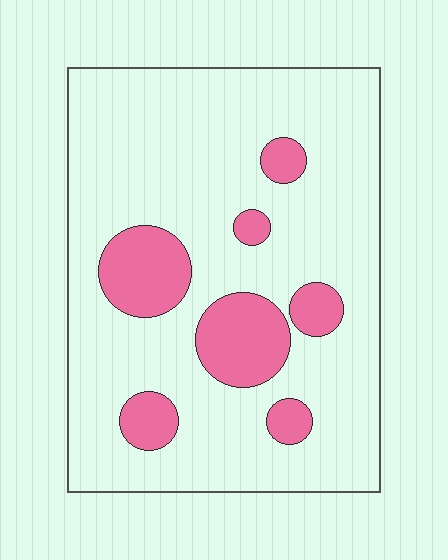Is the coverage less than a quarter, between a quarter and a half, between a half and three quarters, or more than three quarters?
Less than a quarter.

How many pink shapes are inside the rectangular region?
7.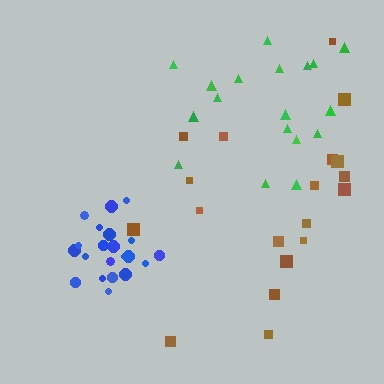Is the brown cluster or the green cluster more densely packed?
Green.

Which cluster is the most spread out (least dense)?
Brown.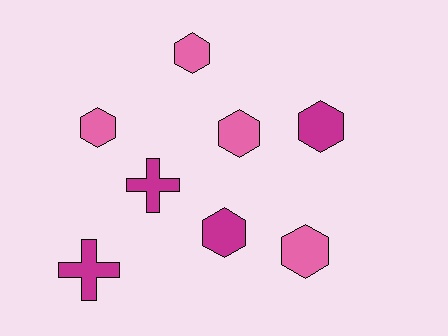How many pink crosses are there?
There are no pink crosses.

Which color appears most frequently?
Pink, with 4 objects.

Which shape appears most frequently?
Hexagon, with 6 objects.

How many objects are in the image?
There are 8 objects.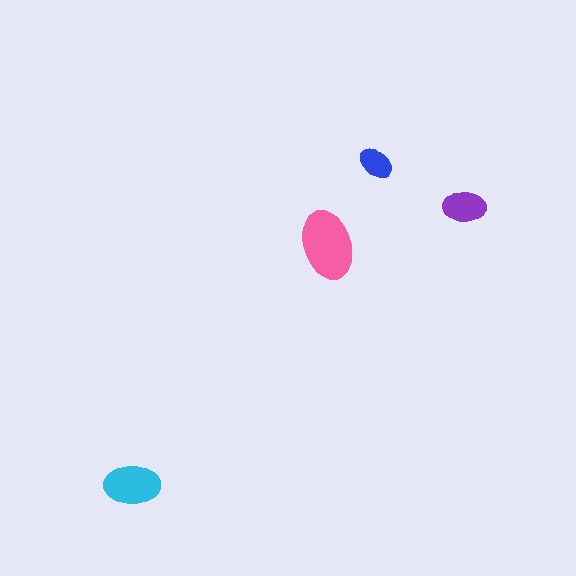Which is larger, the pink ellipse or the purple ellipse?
The pink one.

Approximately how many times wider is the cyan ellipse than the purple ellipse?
About 1.5 times wider.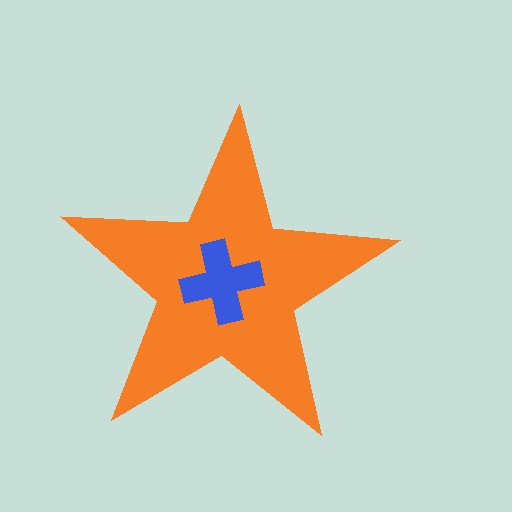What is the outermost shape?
The orange star.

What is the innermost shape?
The blue cross.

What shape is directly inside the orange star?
The blue cross.